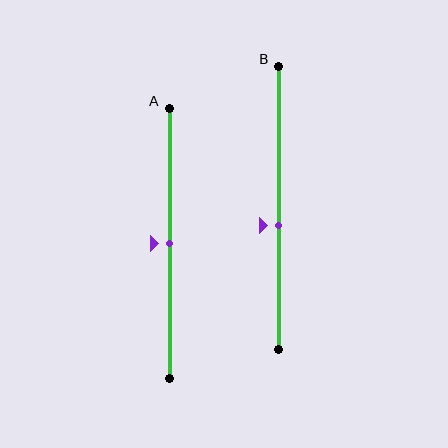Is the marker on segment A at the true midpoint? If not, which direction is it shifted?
Yes, the marker on segment A is at the true midpoint.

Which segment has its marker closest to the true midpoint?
Segment A has its marker closest to the true midpoint.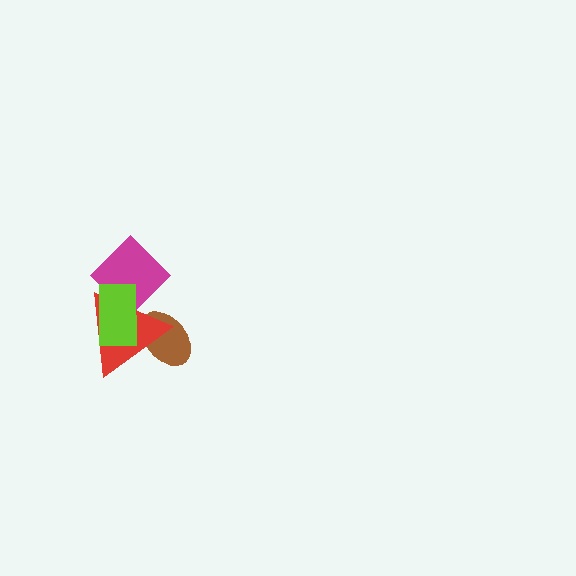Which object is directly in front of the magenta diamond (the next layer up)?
The red triangle is directly in front of the magenta diamond.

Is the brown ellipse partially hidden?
Yes, it is partially covered by another shape.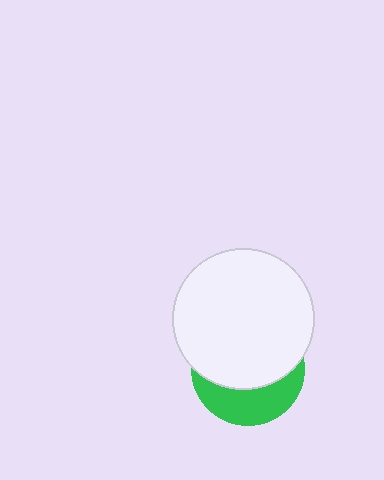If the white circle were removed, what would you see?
You would see the complete green circle.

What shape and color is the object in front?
The object in front is a white circle.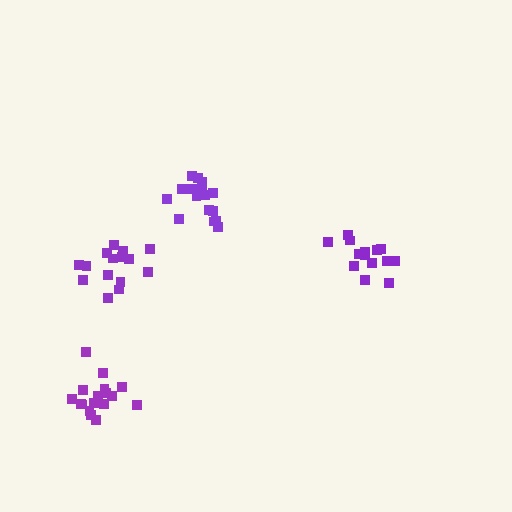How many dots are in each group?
Group 1: 17 dots, Group 2: 16 dots, Group 3: 14 dots, Group 4: 15 dots (62 total).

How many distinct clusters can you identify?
There are 4 distinct clusters.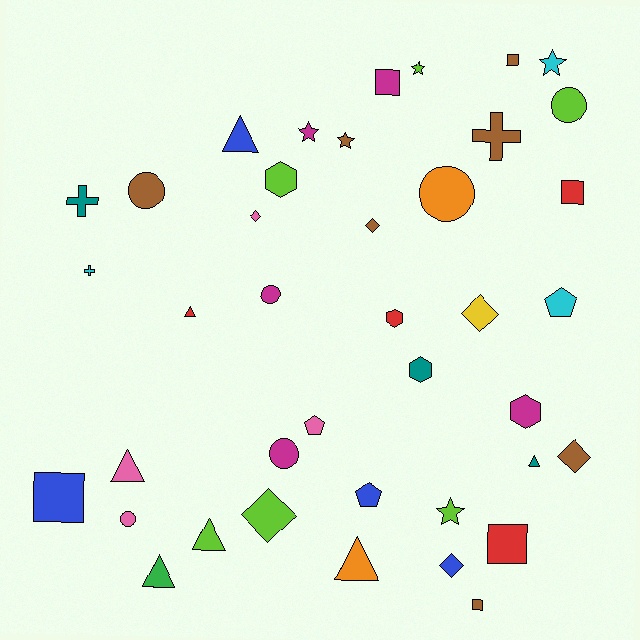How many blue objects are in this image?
There are 4 blue objects.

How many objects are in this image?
There are 40 objects.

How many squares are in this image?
There are 6 squares.